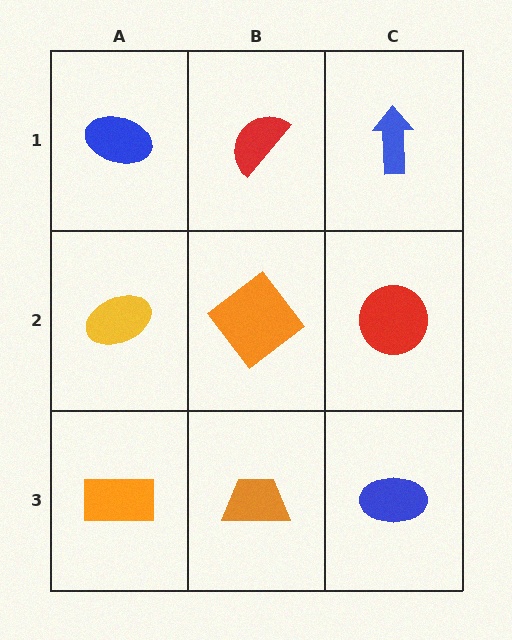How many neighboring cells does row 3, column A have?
2.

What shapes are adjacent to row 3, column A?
A yellow ellipse (row 2, column A), an orange trapezoid (row 3, column B).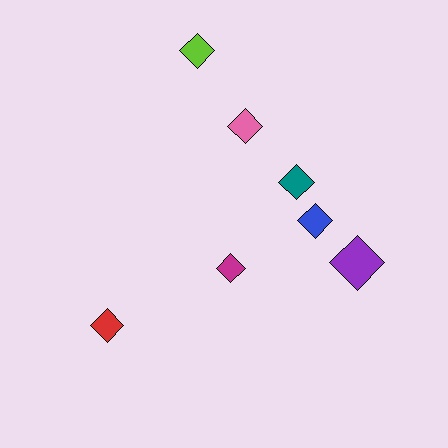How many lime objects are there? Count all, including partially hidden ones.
There is 1 lime object.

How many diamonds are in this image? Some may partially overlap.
There are 7 diamonds.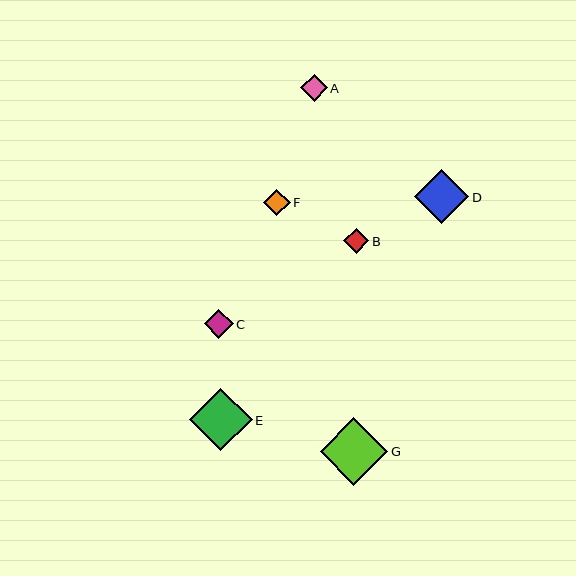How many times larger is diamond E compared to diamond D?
Diamond E is approximately 1.1 times the size of diamond D.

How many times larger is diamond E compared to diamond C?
Diamond E is approximately 2.1 times the size of diamond C.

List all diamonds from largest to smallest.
From largest to smallest: G, E, D, C, A, F, B.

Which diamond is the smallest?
Diamond B is the smallest with a size of approximately 25 pixels.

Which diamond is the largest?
Diamond G is the largest with a size of approximately 68 pixels.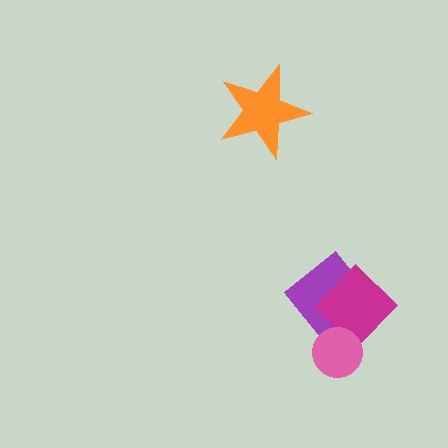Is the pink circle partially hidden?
No, no other shape covers it.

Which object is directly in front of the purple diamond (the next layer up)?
The magenta diamond is directly in front of the purple diamond.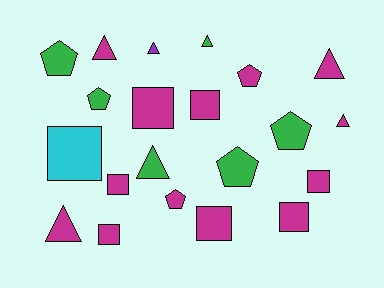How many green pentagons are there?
There are 4 green pentagons.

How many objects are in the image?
There are 21 objects.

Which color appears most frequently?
Magenta, with 13 objects.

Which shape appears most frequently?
Square, with 8 objects.